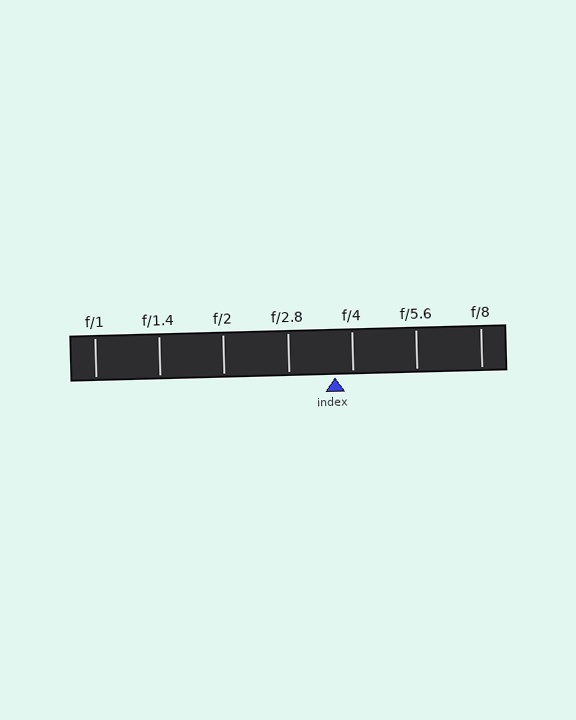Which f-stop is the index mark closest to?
The index mark is closest to f/4.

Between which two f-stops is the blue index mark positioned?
The index mark is between f/2.8 and f/4.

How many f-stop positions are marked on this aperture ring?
There are 7 f-stop positions marked.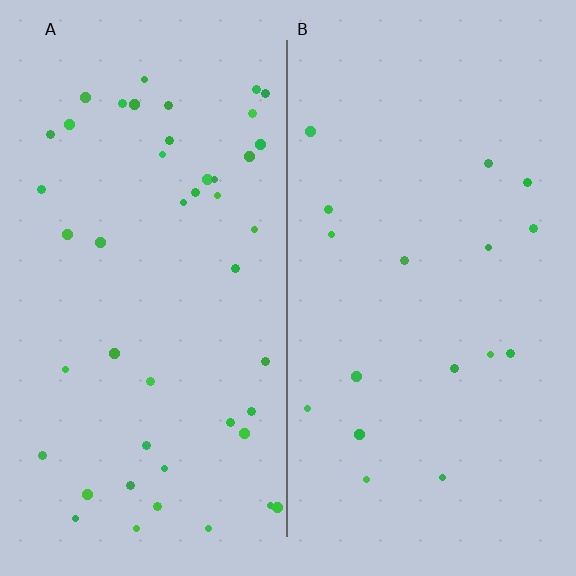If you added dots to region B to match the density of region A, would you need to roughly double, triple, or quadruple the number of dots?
Approximately triple.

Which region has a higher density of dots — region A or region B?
A (the left).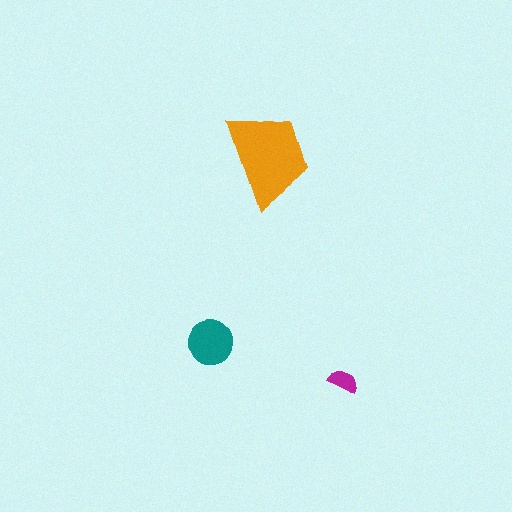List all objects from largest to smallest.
The orange trapezoid, the teal circle, the magenta semicircle.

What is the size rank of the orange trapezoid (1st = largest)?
1st.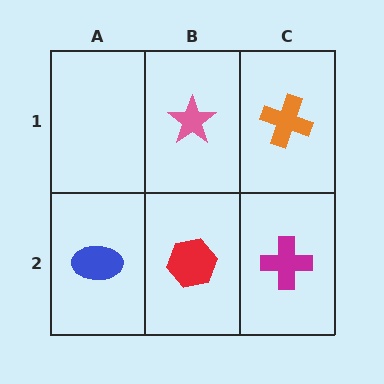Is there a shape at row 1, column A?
No, that cell is empty.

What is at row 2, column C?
A magenta cross.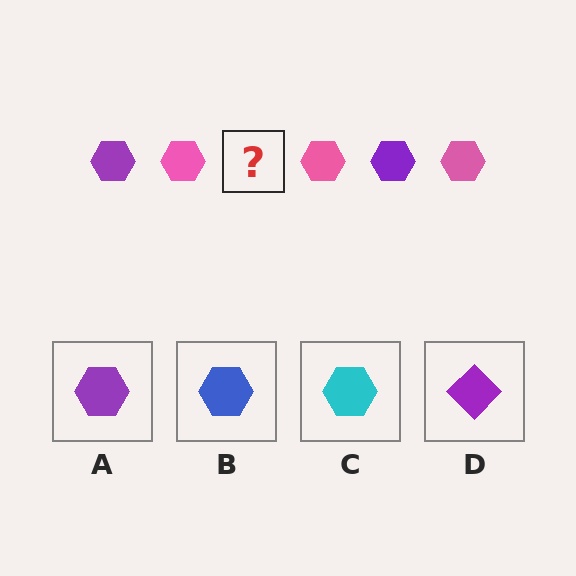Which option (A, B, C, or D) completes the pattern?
A.